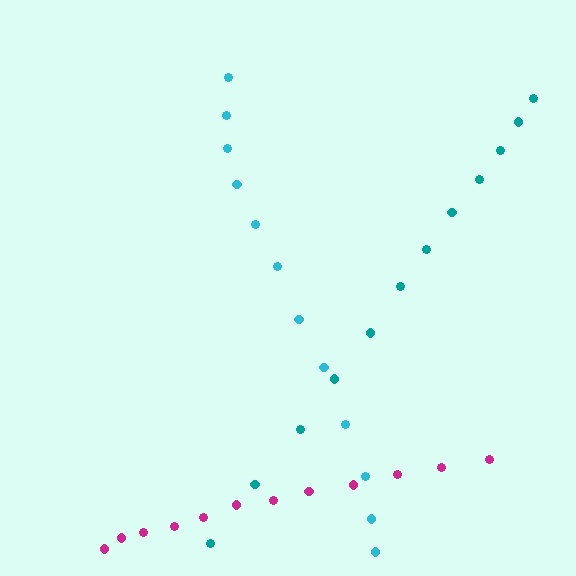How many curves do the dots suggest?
There are 3 distinct paths.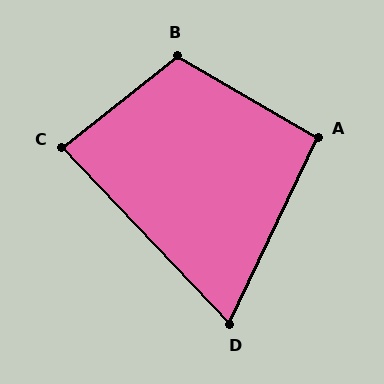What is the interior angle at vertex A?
Approximately 95 degrees (approximately right).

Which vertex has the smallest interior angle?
D, at approximately 69 degrees.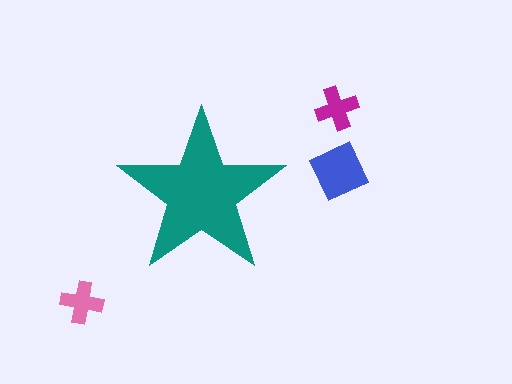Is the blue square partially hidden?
No, the blue square is fully visible.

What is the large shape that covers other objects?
A teal star.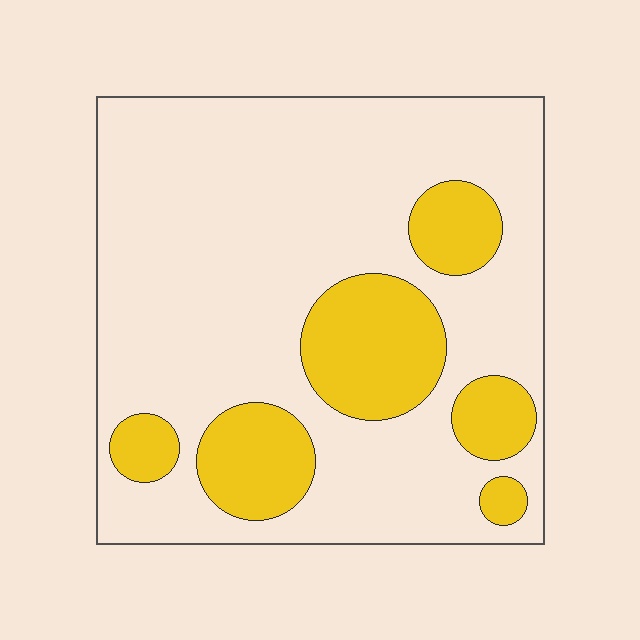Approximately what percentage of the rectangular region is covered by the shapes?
Approximately 25%.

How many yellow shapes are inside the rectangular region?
6.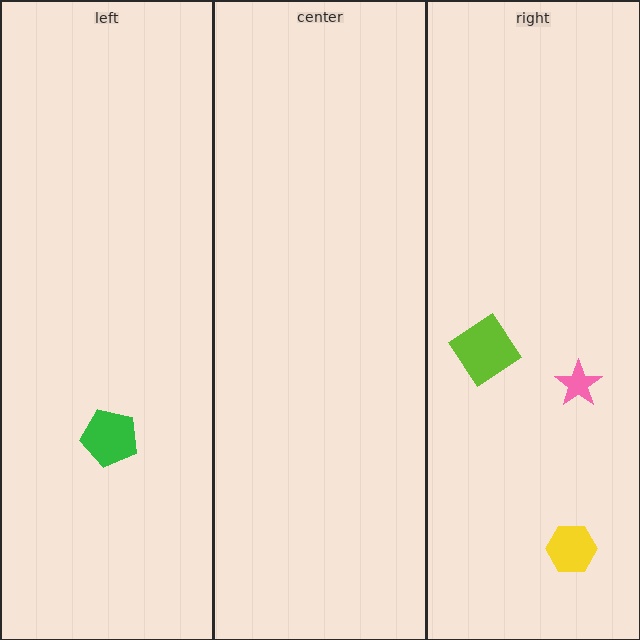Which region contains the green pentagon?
The left region.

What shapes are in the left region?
The green pentagon.